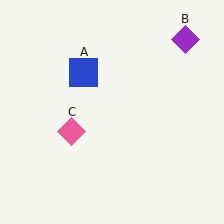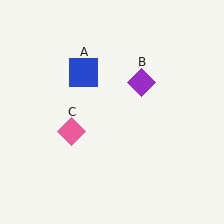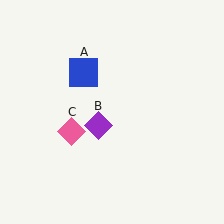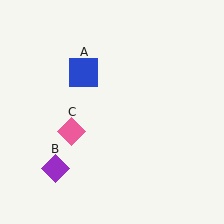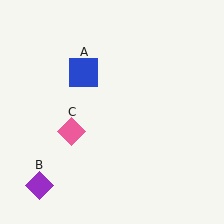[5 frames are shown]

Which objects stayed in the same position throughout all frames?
Blue square (object A) and pink diamond (object C) remained stationary.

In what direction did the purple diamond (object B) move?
The purple diamond (object B) moved down and to the left.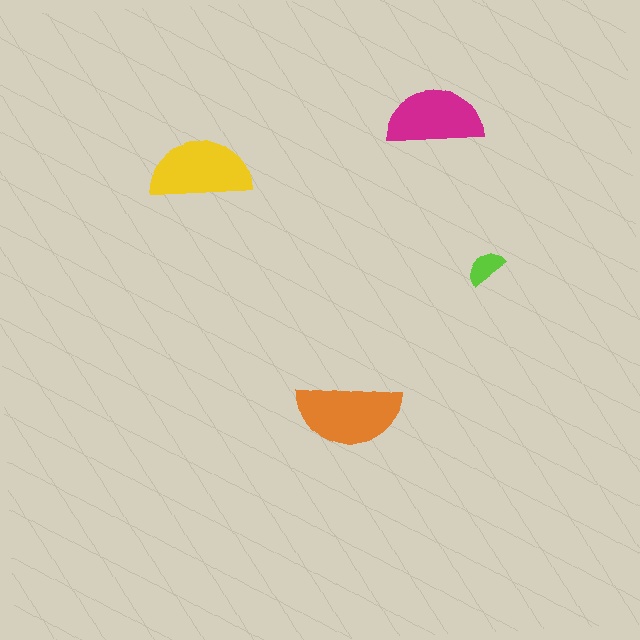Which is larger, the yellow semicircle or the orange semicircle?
The orange one.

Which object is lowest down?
The orange semicircle is bottommost.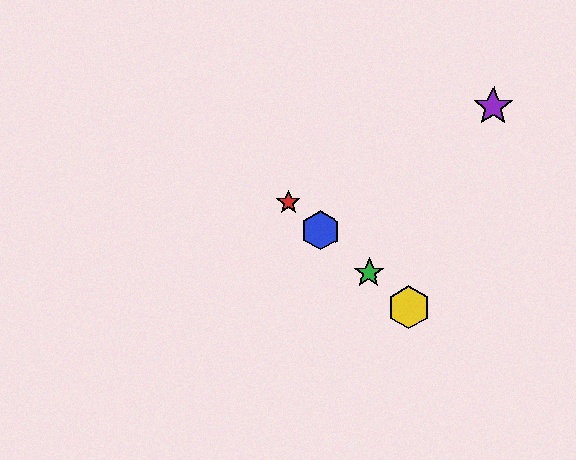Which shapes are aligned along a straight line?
The red star, the blue hexagon, the green star, the yellow hexagon are aligned along a straight line.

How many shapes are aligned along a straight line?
4 shapes (the red star, the blue hexagon, the green star, the yellow hexagon) are aligned along a straight line.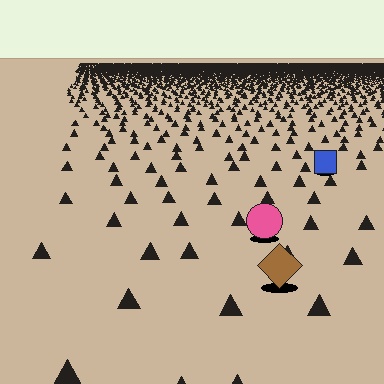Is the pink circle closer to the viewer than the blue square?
Yes. The pink circle is closer — you can tell from the texture gradient: the ground texture is coarser near it.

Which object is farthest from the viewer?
The blue square is farthest from the viewer. It appears smaller and the ground texture around it is denser.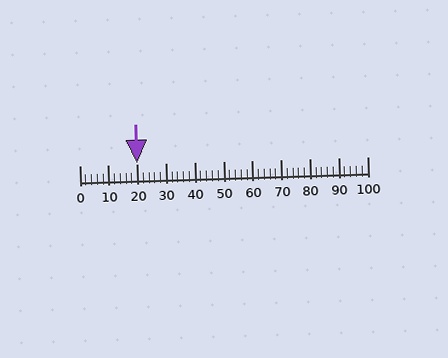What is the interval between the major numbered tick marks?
The major tick marks are spaced 10 units apart.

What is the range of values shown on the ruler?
The ruler shows values from 0 to 100.